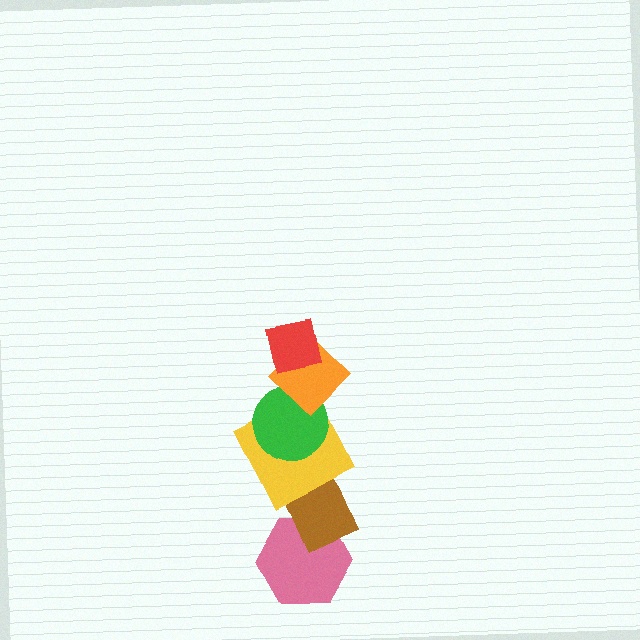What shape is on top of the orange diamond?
The red square is on top of the orange diamond.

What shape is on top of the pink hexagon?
The brown rectangle is on top of the pink hexagon.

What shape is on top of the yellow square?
The green circle is on top of the yellow square.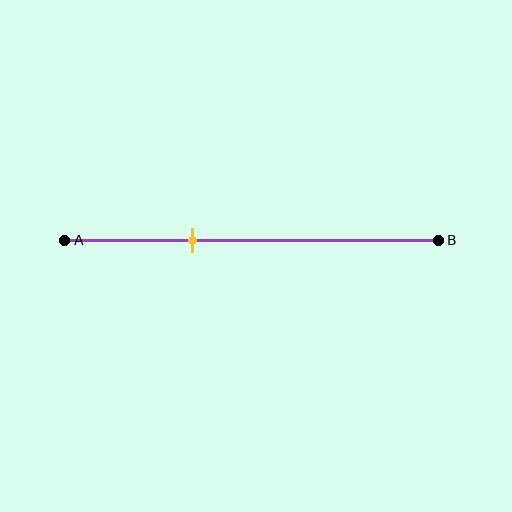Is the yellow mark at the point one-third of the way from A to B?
Yes, the mark is approximately at the one-third point.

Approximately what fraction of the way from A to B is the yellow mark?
The yellow mark is approximately 35% of the way from A to B.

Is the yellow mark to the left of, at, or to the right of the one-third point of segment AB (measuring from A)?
The yellow mark is approximately at the one-third point of segment AB.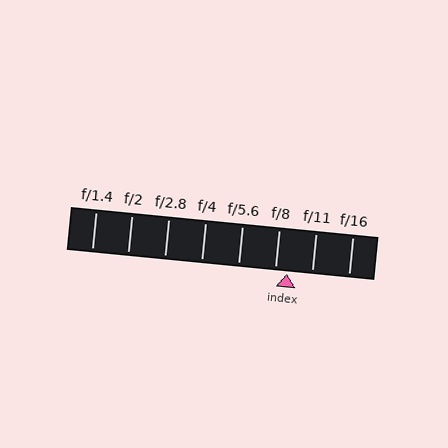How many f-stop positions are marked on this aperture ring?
There are 8 f-stop positions marked.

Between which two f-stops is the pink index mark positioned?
The index mark is between f/8 and f/11.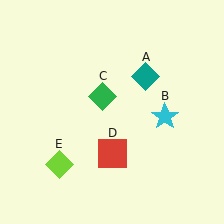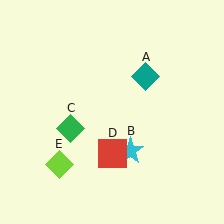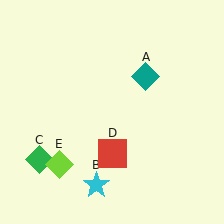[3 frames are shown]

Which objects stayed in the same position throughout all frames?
Teal diamond (object A) and red square (object D) and lime diamond (object E) remained stationary.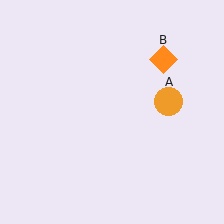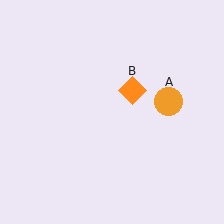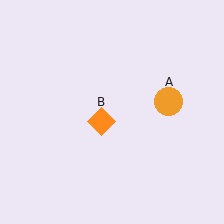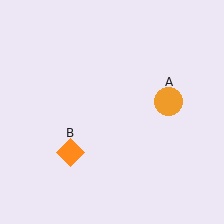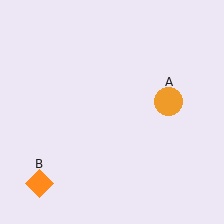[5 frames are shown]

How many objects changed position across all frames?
1 object changed position: orange diamond (object B).